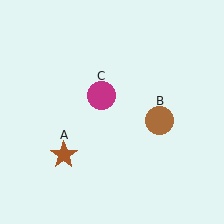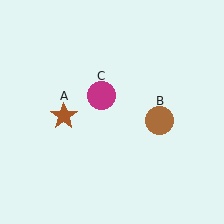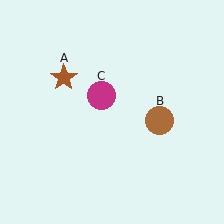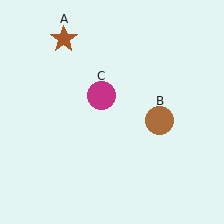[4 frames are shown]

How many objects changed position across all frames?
1 object changed position: brown star (object A).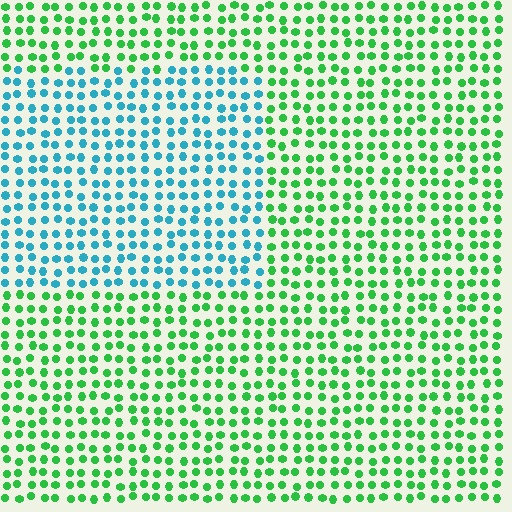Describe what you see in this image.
The image is filled with small green elements in a uniform arrangement. A rectangle-shaped region is visible where the elements are tinted to a slightly different hue, forming a subtle color boundary.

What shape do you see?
I see a rectangle.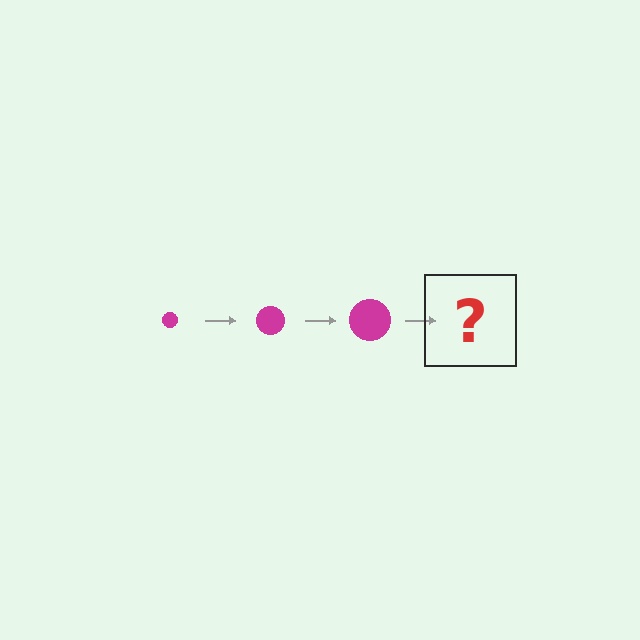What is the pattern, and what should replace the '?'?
The pattern is that the circle gets progressively larger each step. The '?' should be a magenta circle, larger than the previous one.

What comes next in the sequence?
The next element should be a magenta circle, larger than the previous one.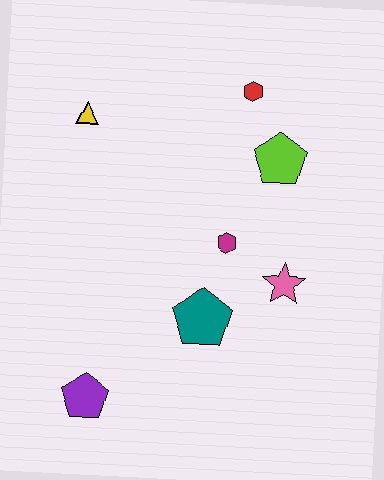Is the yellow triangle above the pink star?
Yes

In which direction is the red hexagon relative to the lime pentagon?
The red hexagon is above the lime pentagon.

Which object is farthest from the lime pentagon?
The purple pentagon is farthest from the lime pentagon.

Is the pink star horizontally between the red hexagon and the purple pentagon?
No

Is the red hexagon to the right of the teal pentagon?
Yes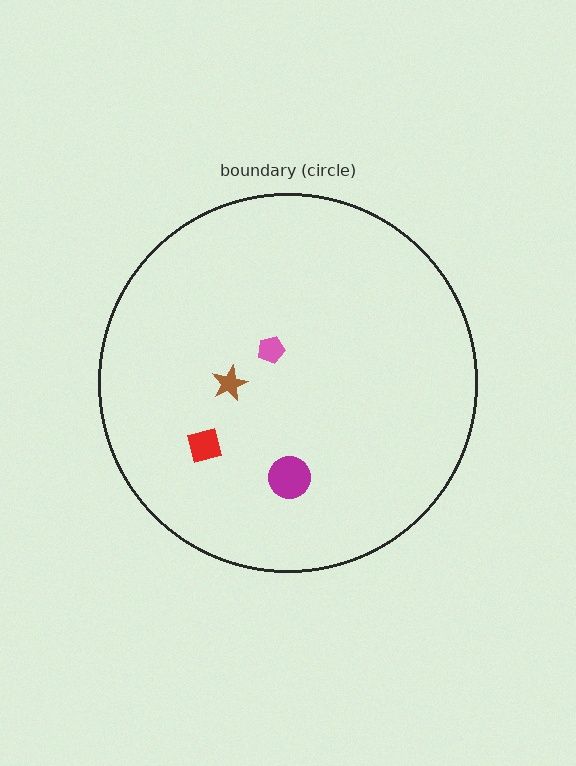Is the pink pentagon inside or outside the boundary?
Inside.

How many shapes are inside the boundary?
4 inside, 0 outside.